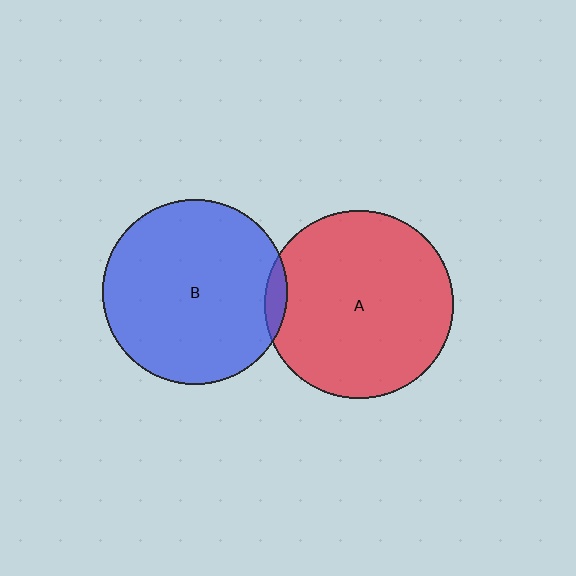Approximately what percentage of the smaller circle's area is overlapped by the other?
Approximately 5%.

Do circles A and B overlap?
Yes.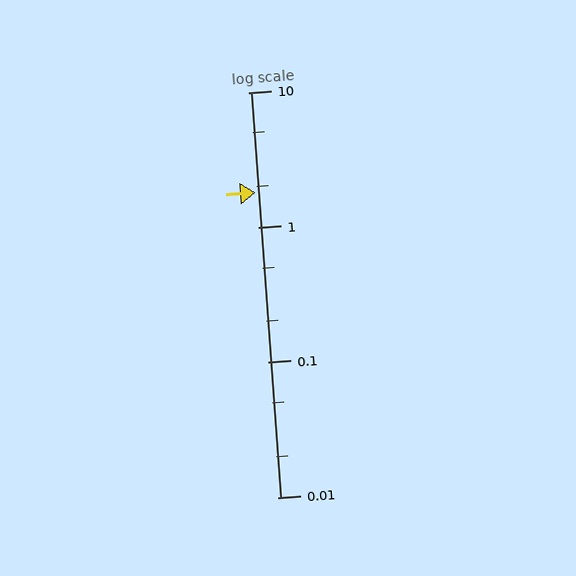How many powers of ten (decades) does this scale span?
The scale spans 3 decades, from 0.01 to 10.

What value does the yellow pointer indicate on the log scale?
The pointer indicates approximately 1.8.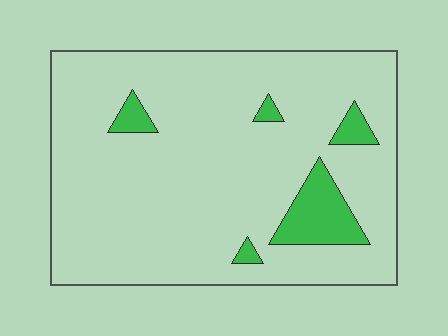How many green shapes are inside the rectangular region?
5.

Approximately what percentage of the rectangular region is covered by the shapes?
Approximately 10%.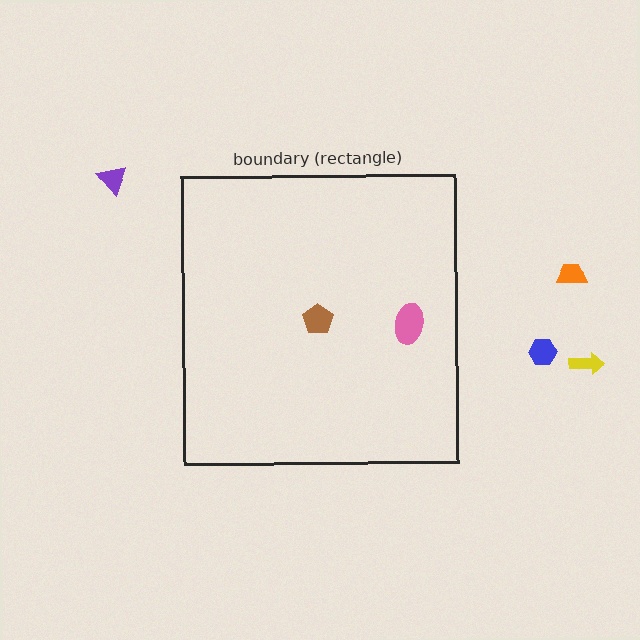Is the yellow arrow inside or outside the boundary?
Outside.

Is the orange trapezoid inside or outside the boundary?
Outside.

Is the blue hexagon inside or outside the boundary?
Outside.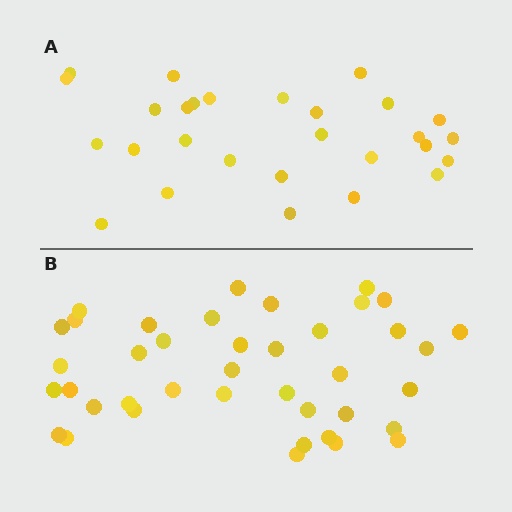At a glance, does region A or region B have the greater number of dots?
Region B (the bottom region) has more dots.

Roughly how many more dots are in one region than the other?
Region B has roughly 12 or so more dots than region A.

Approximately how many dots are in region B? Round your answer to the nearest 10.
About 40 dots.